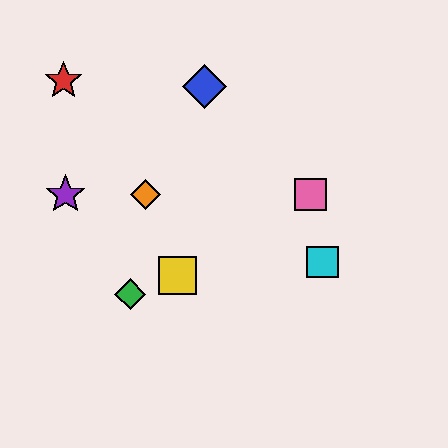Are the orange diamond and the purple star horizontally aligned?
Yes, both are at y≈195.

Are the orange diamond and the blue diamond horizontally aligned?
No, the orange diamond is at y≈195 and the blue diamond is at y≈87.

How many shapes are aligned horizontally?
3 shapes (the purple star, the orange diamond, the pink square) are aligned horizontally.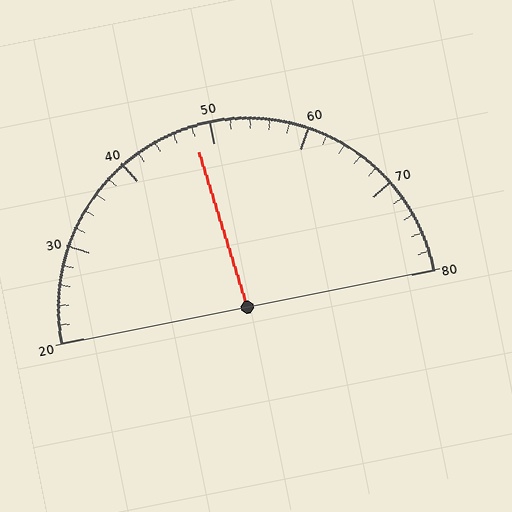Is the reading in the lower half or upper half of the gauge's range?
The reading is in the lower half of the range (20 to 80).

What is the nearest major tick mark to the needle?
The nearest major tick mark is 50.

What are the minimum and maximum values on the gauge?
The gauge ranges from 20 to 80.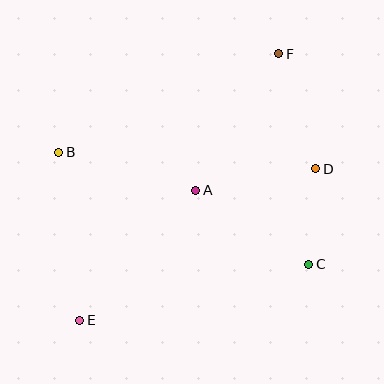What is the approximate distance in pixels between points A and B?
The distance between A and B is approximately 142 pixels.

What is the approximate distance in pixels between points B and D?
The distance between B and D is approximately 258 pixels.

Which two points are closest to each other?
Points C and D are closest to each other.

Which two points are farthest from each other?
Points E and F are farthest from each other.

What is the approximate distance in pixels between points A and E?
The distance between A and E is approximately 174 pixels.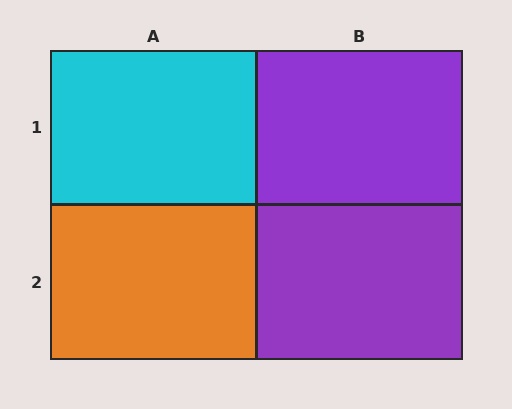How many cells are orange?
1 cell is orange.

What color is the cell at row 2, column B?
Purple.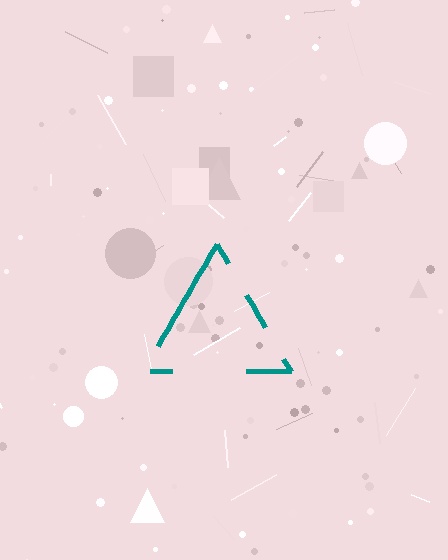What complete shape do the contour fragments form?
The contour fragments form a triangle.